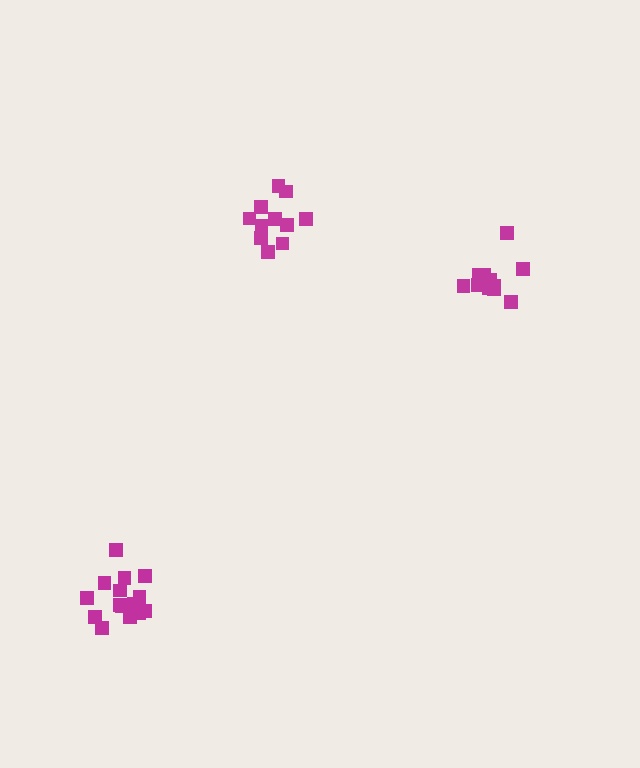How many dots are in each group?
Group 1: 11 dots, Group 2: 15 dots, Group 3: 11 dots (37 total).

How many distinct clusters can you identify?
There are 3 distinct clusters.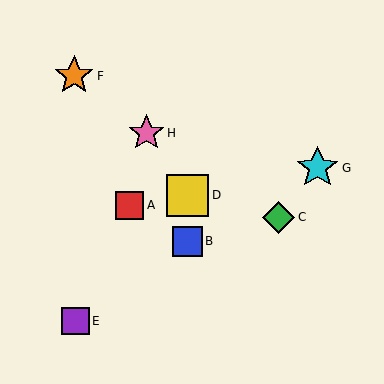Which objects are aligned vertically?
Objects B, D are aligned vertically.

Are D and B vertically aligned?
Yes, both are at x≈187.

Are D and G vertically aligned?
No, D is at x≈187 and G is at x≈318.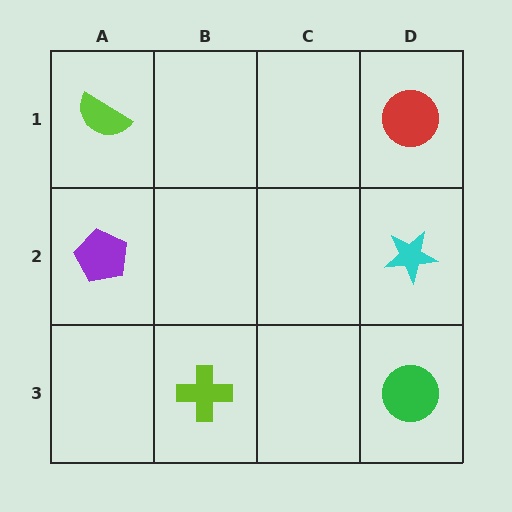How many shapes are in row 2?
2 shapes.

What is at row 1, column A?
A lime semicircle.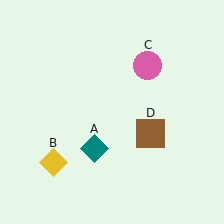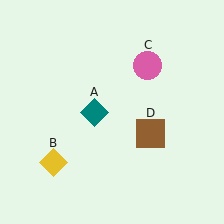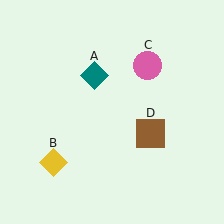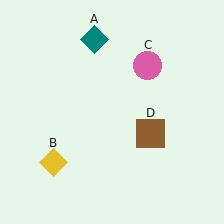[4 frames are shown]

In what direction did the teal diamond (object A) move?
The teal diamond (object A) moved up.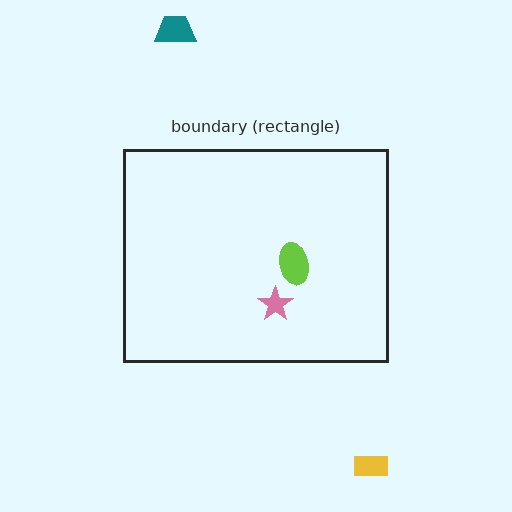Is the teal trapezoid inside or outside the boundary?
Outside.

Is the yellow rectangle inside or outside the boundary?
Outside.